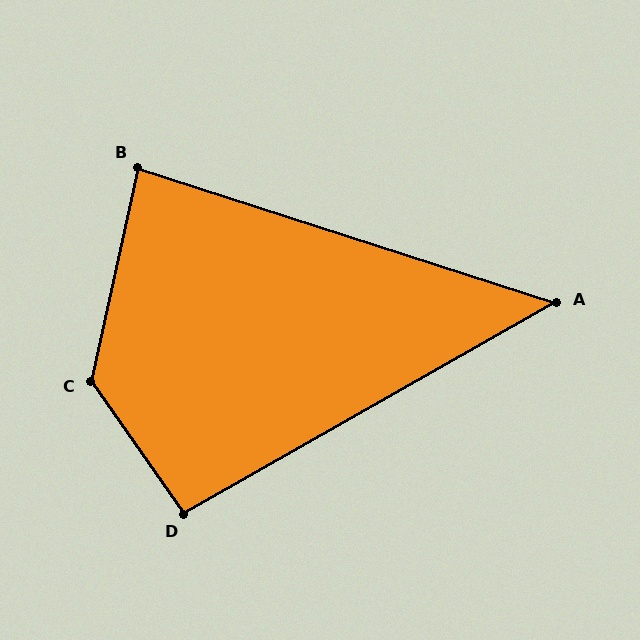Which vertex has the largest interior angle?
C, at approximately 133 degrees.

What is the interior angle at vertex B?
Approximately 85 degrees (acute).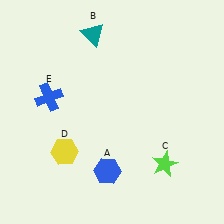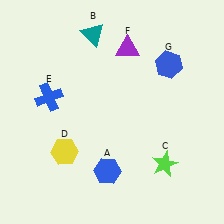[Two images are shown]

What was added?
A purple triangle (F), a blue hexagon (G) were added in Image 2.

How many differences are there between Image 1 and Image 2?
There are 2 differences between the two images.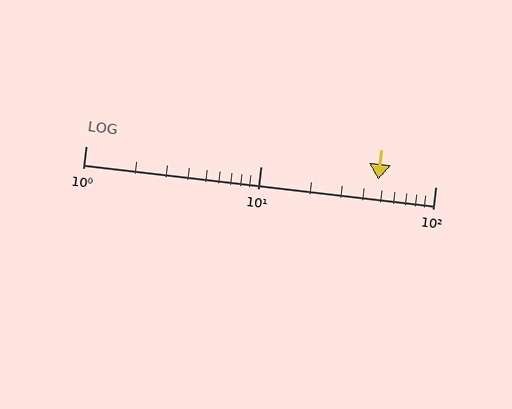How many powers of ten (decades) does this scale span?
The scale spans 2 decades, from 1 to 100.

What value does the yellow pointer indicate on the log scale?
The pointer indicates approximately 47.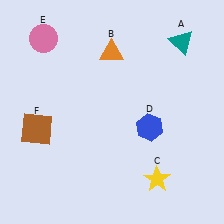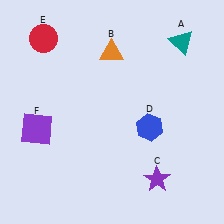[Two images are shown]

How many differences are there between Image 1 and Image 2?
There are 3 differences between the two images.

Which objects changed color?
C changed from yellow to purple. E changed from pink to red. F changed from brown to purple.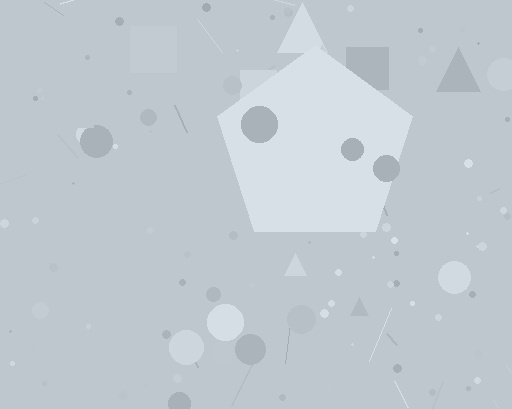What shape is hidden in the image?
A pentagon is hidden in the image.